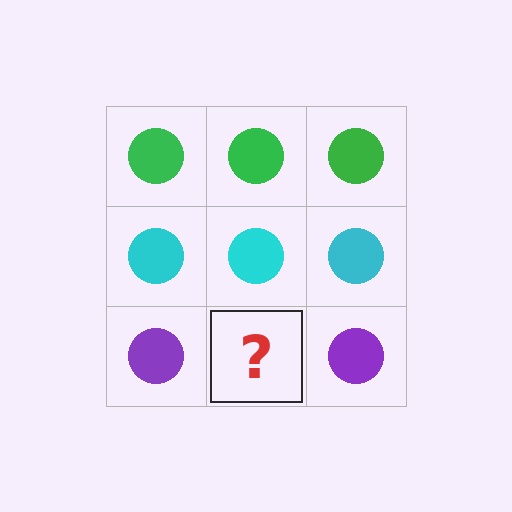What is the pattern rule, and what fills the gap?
The rule is that each row has a consistent color. The gap should be filled with a purple circle.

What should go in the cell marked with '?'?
The missing cell should contain a purple circle.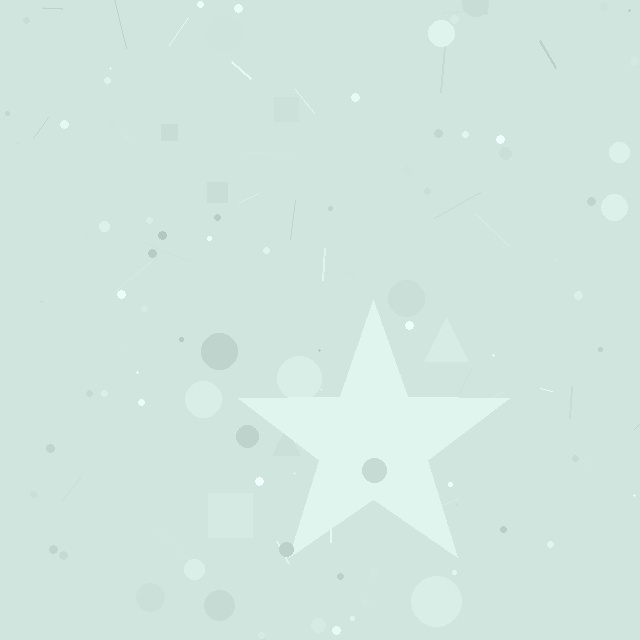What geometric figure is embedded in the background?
A star is embedded in the background.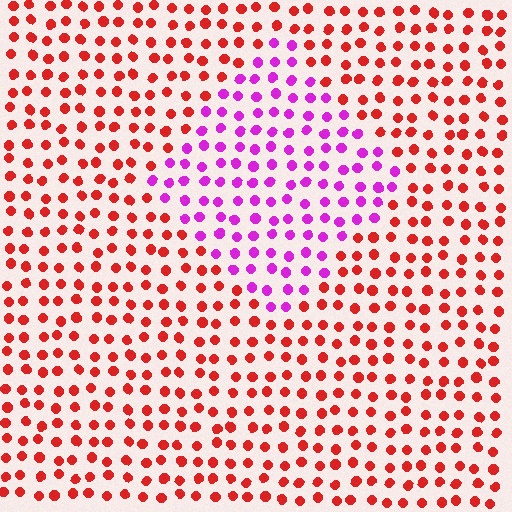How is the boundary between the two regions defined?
The boundary is defined purely by a slight shift in hue (about 61 degrees). Spacing, size, and orientation are identical on both sides.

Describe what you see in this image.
The image is filled with small red elements in a uniform arrangement. A diamond-shaped region is visible where the elements are tinted to a slightly different hue, forming a subtle color boundary.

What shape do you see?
I see a diamond.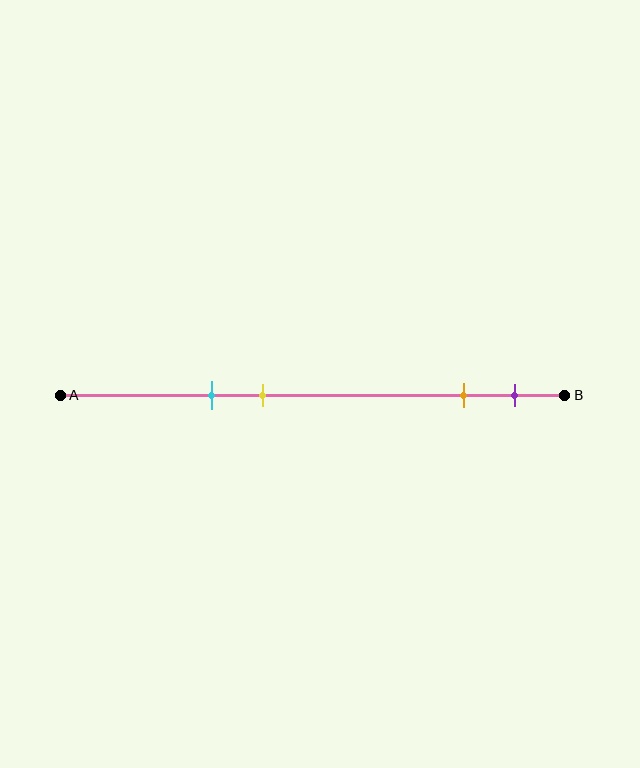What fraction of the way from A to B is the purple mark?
The purple mark is approximately 90% (0.9) of the way from A to B.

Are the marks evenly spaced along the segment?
No, the marks are not evenly spaced.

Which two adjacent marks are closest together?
The orange and purple marks are the closest adjacent pair.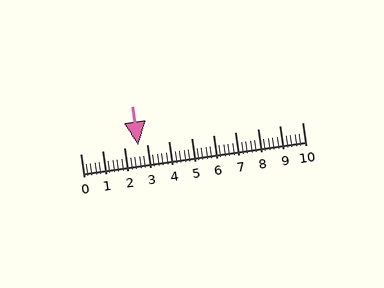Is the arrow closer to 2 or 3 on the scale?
The arrow is closer to 3.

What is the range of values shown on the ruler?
The ruler shows values from 0 to 10.